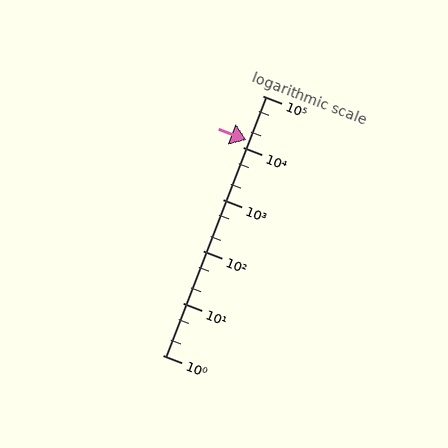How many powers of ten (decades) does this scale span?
The scale spans 5 decades, from 1 to 100000.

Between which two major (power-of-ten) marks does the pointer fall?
The pointer is between 10000 and 100000.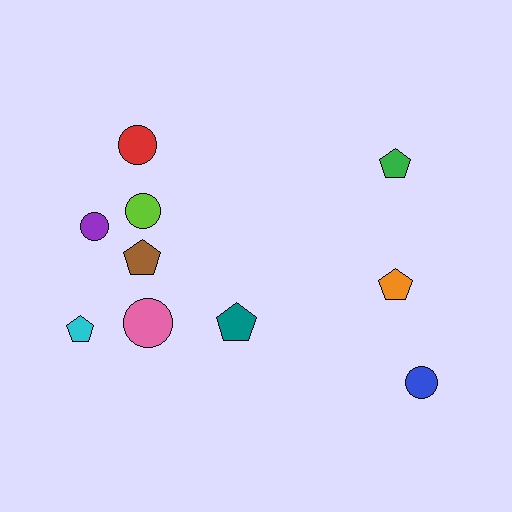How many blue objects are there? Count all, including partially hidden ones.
There is 1 blue object.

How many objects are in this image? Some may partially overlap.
There are 10 objects.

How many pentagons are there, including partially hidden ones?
There are 5 pentagons.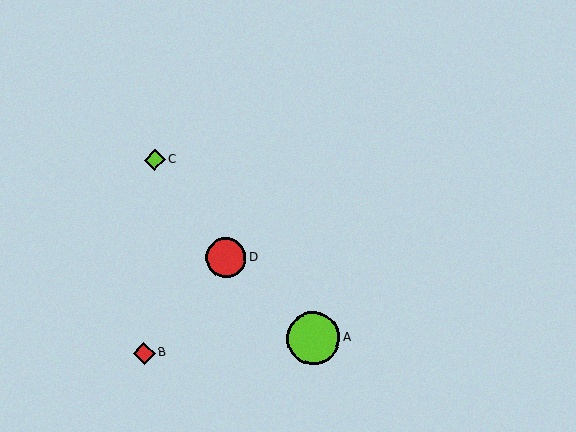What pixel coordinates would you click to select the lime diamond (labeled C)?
Click at (155, 160) to select the lime diamond C.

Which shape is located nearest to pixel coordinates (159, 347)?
The red diamond (labeled B) at (144, 353) is nearest to that location.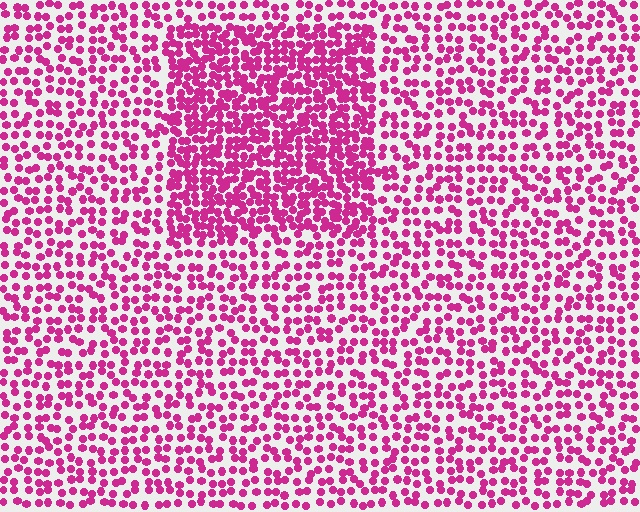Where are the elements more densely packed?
The elements are more densely packed inside the rectangle boundary.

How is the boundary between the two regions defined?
The boundary is defined by a change in element density (approximately 1.8x ratio). All elements are the same color, size, and shape.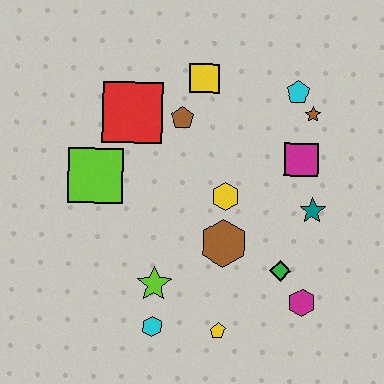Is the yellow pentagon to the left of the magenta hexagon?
Yes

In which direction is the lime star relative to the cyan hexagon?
The lime star is above the cyan hexagon.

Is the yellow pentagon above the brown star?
No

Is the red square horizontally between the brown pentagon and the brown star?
No